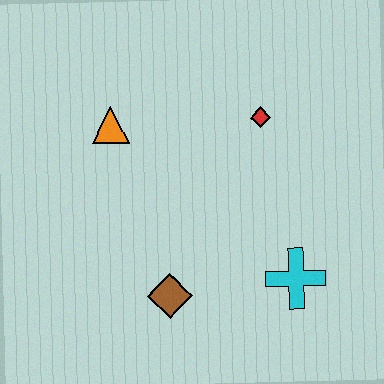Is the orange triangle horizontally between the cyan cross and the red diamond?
No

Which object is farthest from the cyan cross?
The orange triangle is farthest from the cyan cross.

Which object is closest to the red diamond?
The orange triangle is closest to the red diamond.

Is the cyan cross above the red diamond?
No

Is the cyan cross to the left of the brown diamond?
No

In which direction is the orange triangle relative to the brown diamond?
The orange triangle is above the brown diamond.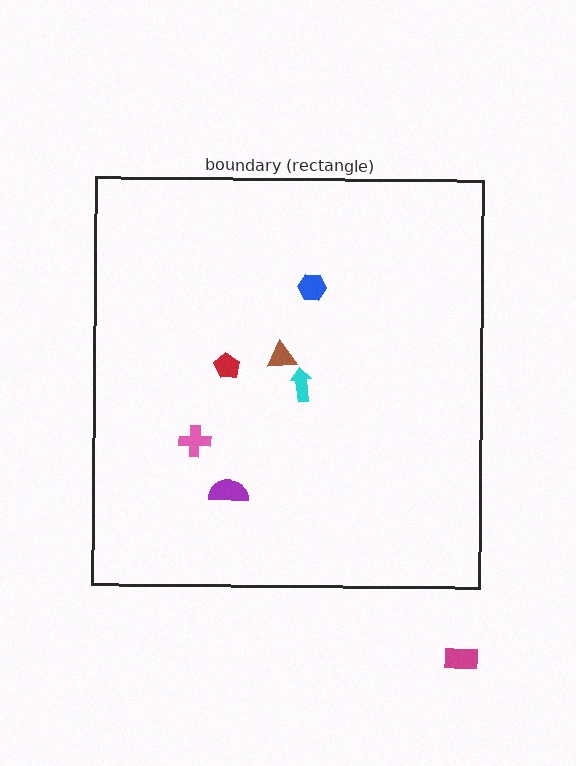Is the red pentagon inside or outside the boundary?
Inside.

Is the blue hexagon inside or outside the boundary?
Inside.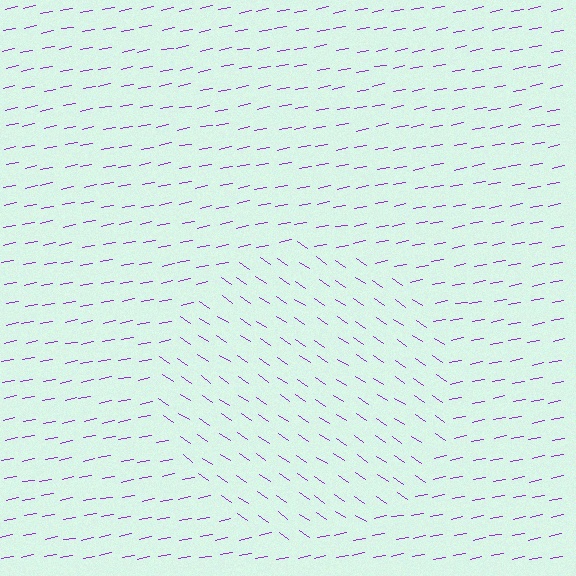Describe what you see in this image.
The image is filled with small purple line segments. A circle region in the image has lines oriented differently from the surrounding lines, creating a visible texture boundary.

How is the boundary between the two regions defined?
The boundary is defined purely by a change in line orientation (approximately 45 degrees difference). All lines are the same color and thickness.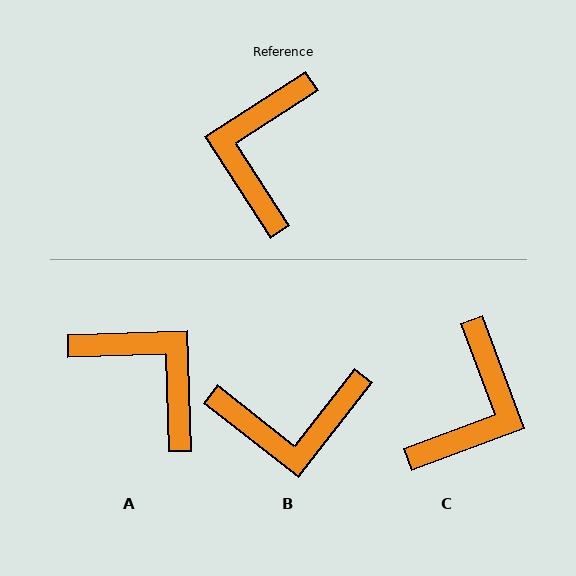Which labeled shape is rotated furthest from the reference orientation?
C, about 167 degrees away.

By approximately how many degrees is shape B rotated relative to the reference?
Approximately 109 degrees counter-clockwise.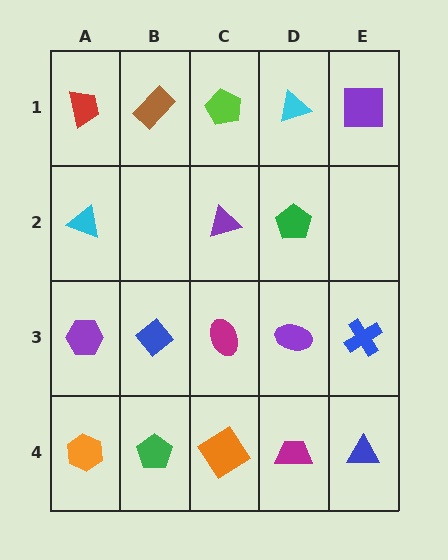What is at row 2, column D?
A green pentagon.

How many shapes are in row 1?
5 shapes.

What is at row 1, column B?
A brown rectangle.